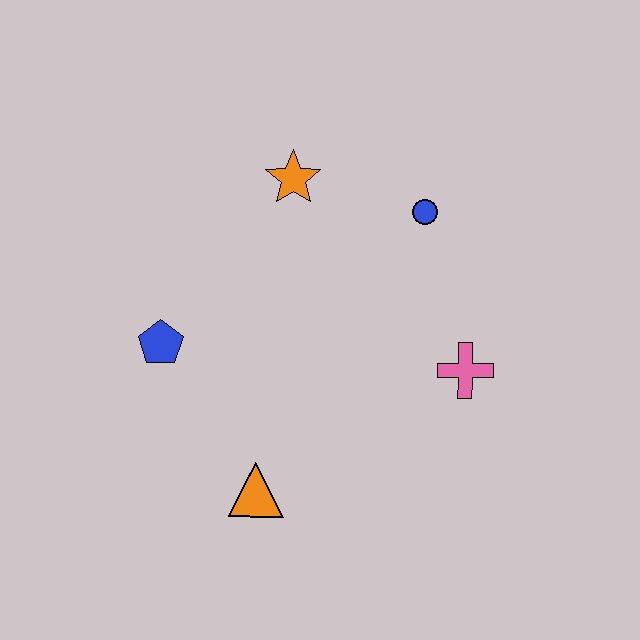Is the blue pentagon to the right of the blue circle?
No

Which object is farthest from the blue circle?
The orange triangle is farthest from the blue circle.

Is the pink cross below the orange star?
Yes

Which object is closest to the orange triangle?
The blue pentagon is closest to the orange triangle.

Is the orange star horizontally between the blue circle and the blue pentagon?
Yes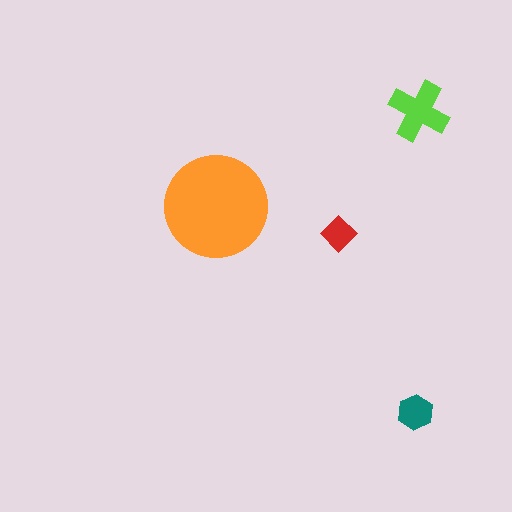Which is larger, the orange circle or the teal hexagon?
The orange circle.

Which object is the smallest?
The red diamond.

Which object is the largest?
The orange circle.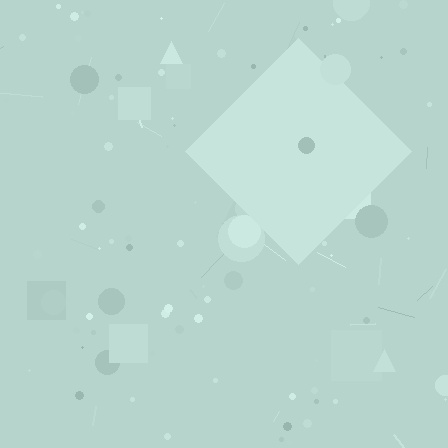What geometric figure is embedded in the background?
A diamond is embedded in the background.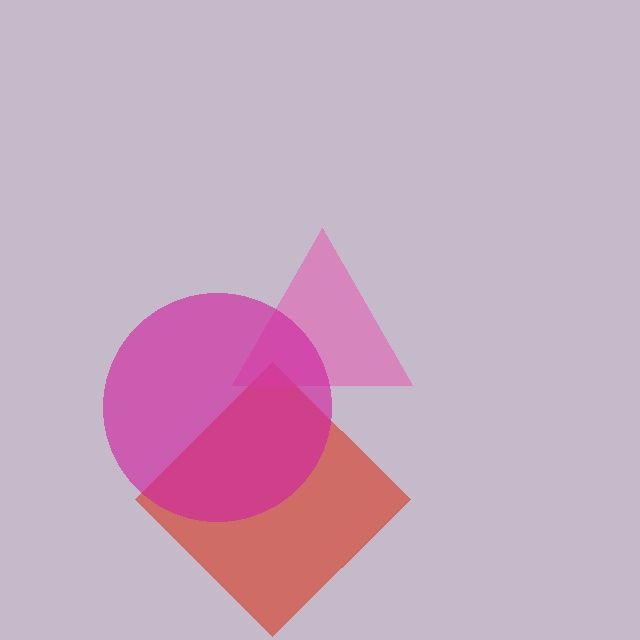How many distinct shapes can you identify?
There are 3 distinct shapes: a red diamond, a pink triangle, a magenta circle.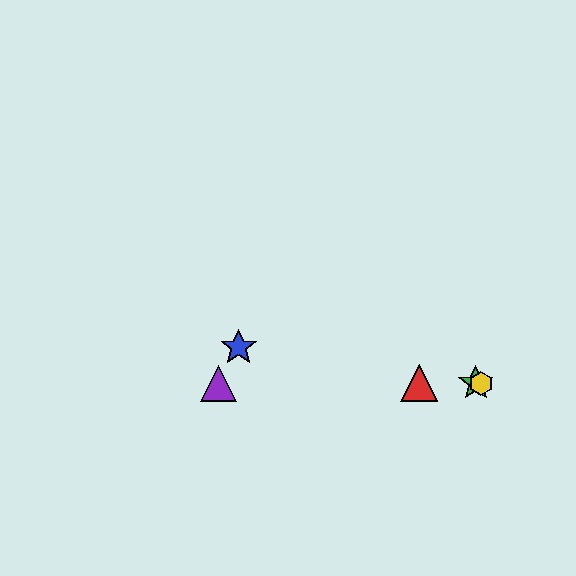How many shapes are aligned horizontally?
4 shapes (the red triangle, the green star, the yellow hexagon, the purple triangle) are aligned horizontally.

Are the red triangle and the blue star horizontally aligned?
No, the red triangle is at y≈383 and the blue star is at y≈347.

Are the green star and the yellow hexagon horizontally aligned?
Yes, both are at y≈383.